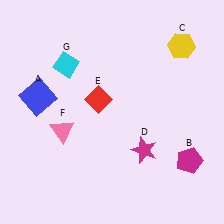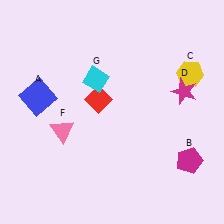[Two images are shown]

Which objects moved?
The objects that moved are: the yellow hexagon (C), the magenta star (D), the cyan diamond (G).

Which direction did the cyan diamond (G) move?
The cyan diamond (G) moved right.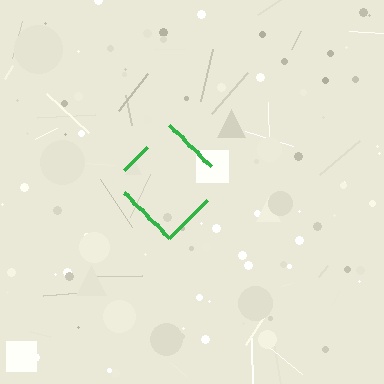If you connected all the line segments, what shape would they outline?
They would outline a diamond.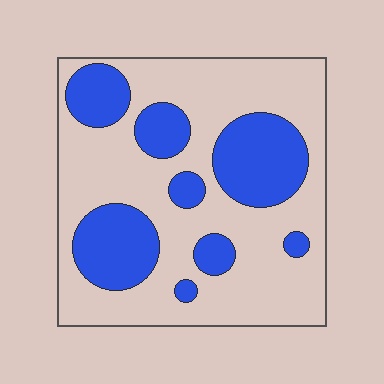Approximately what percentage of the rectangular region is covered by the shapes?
Approximately 30%.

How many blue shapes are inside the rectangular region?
8.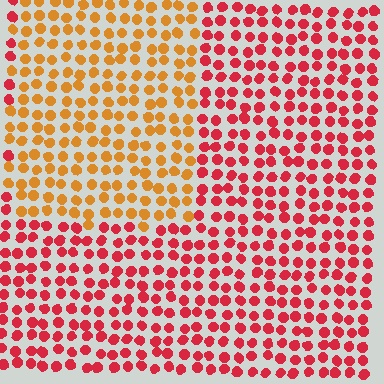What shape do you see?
I see a rectangle.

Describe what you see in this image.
The image is filled with small red elements in a uniform arrangement. A rectangle-shaped region is visible where the elements are tinted to a slightly different hue, forming a subtle color boundary.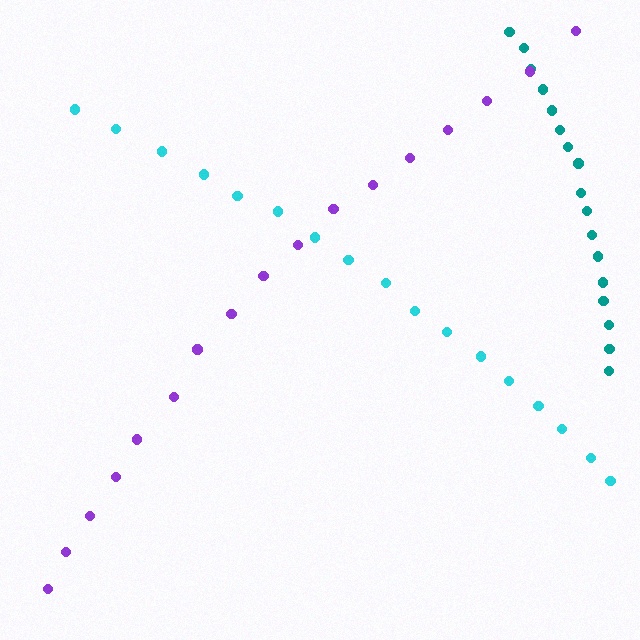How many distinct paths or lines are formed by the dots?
There are 3 distinct paths.